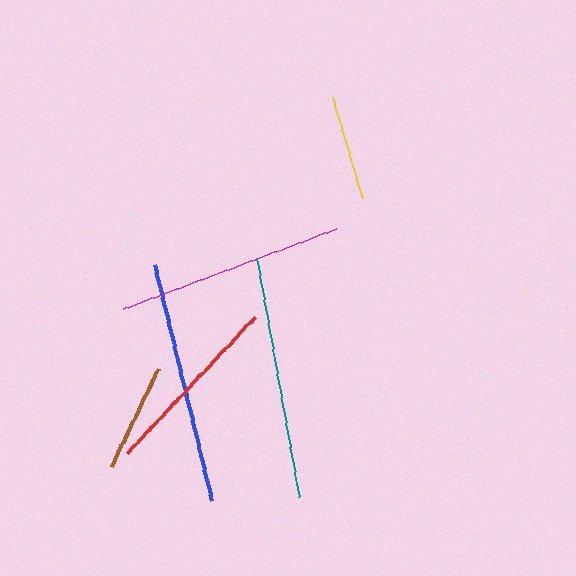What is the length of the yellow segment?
The yellow segment is approximately 105 pixels long.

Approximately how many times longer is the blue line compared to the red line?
The blue line is approximately 1.3 times the length of the red line.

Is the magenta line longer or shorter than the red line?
The magenta line is longer than the red line.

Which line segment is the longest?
The blue line is the longest at approximately 244 pixels.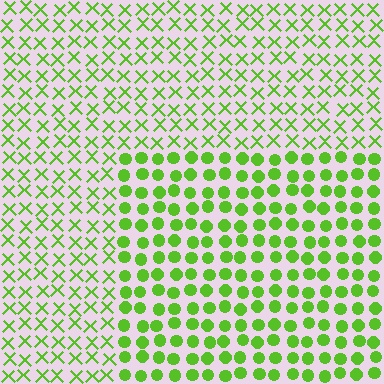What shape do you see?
I see a rectangle.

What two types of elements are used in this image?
The image uses circles inside the rectangle region and X marks outside it.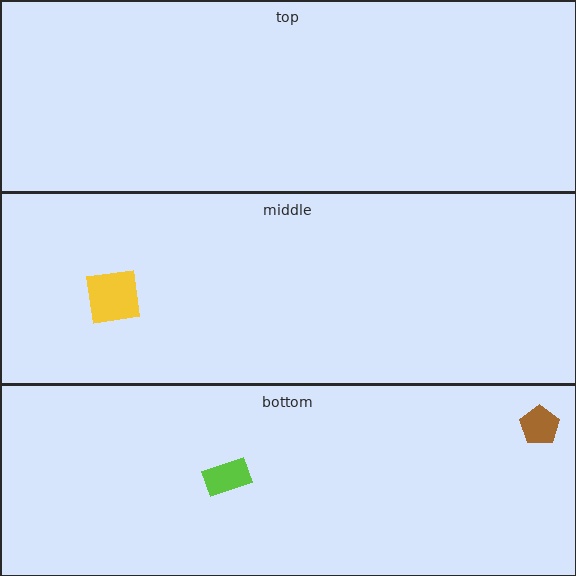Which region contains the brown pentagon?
The bottom region.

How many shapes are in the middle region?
1.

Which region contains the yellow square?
The middle region.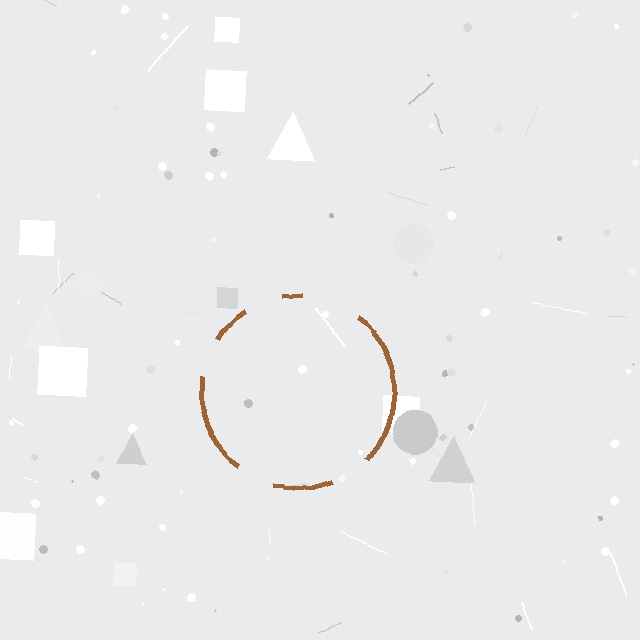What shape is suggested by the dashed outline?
The dashed outline suggests a circle.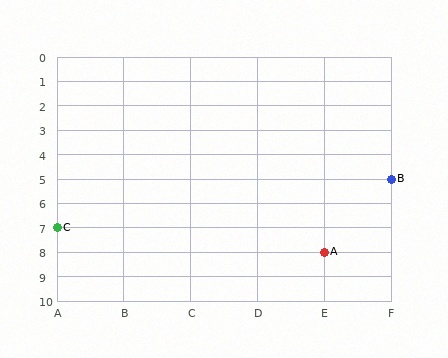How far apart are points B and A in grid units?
Points B and A are 1 column and 3 rows apart (about 3.2 grid units diagonally).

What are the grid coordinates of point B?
Point B is at grid coordinates (F, 5).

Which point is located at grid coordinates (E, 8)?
Point A is at (E, 8).